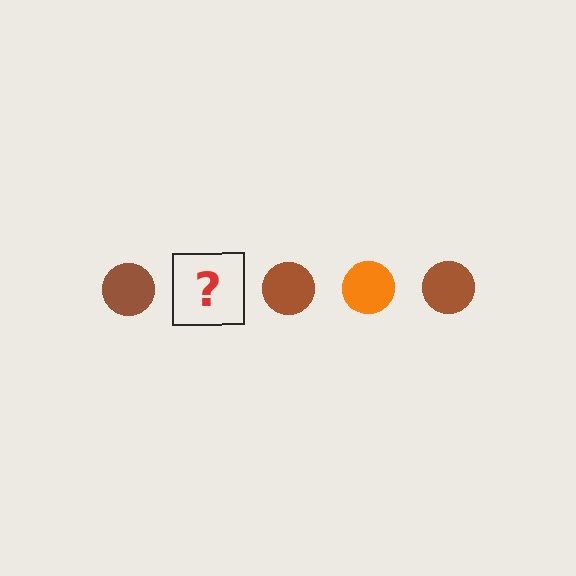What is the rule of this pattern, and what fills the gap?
The rule is that the pattern cycles through brown, orange circles. The gap should be filled with an orange circle.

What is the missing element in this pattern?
The missing element is an orange circle.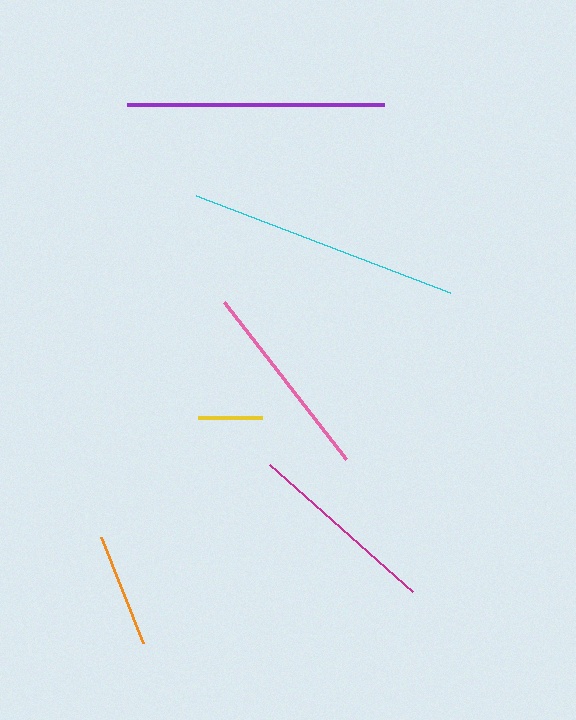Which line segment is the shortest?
The yellow line is the shortest at approximately 65 pixels.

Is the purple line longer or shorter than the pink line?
The purple line is longer than the pink line.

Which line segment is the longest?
The cyan line is the longest at approximately 271 pixels.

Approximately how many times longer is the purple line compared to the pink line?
The purple line is approximately 1.3 times the length of the pink line.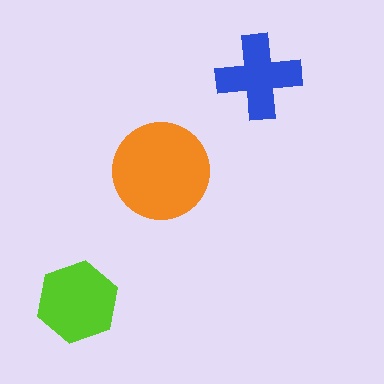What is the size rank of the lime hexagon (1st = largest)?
2nd.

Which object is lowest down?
The lime hexagon is bottommost.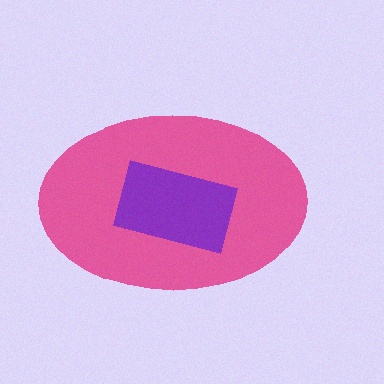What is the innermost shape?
The purple rectangle.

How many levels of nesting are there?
2.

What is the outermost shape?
The pink ellipse.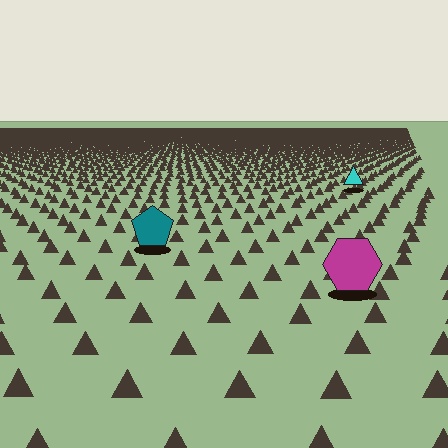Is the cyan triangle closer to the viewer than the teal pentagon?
No. The teal pentagon is closer — you can tell from the texture gradient: the ground texture is coarser near it.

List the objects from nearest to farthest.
From nearest to farthest: the magenta hexagon, the teal pentagon, the cyan triangle.